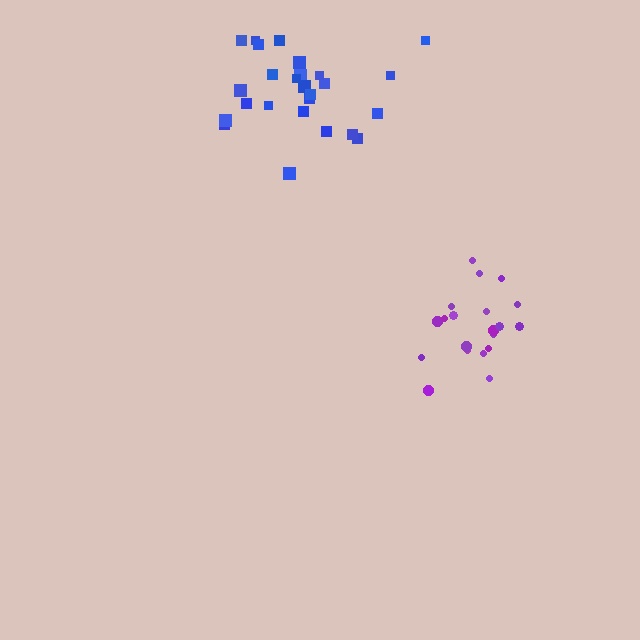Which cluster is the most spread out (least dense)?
Blue.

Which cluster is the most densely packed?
Purple.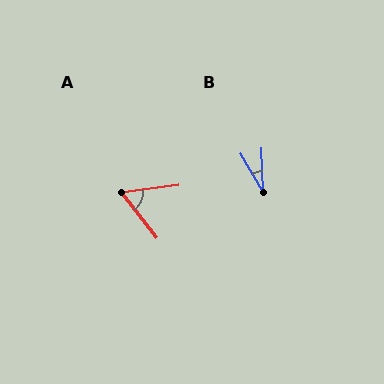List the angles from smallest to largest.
B (29°), A (59°).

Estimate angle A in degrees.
Approximately 59 degrees.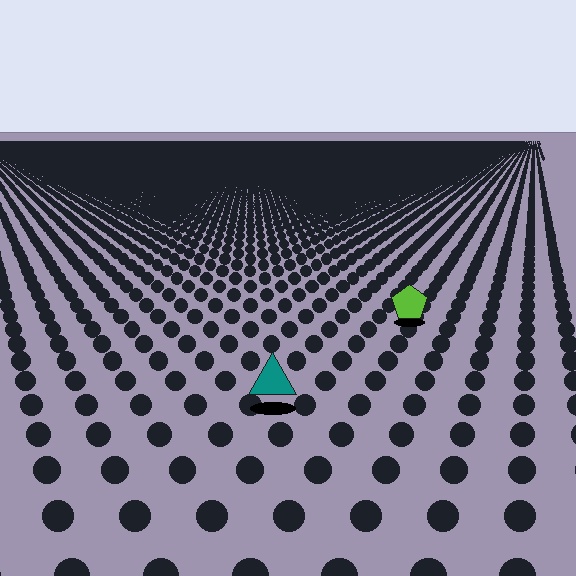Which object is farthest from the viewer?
The lime pentagon is farthest from the viewer. It appears smaller and the ground texture around it is denser.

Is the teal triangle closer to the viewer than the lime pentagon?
Yes. The teal triangle is closer — you can tell from the texture gradient: the ground texture is coarser near it.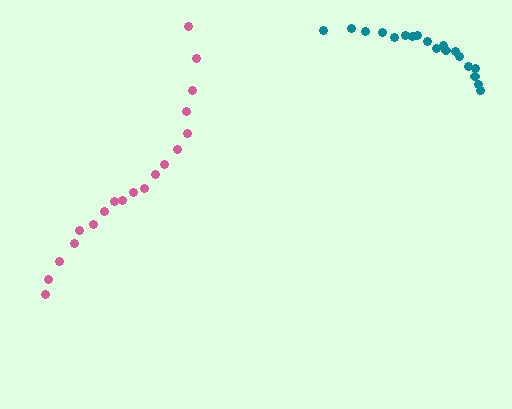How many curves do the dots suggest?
There are 2 distinct paths.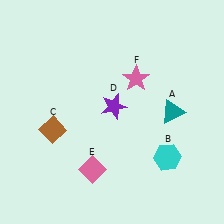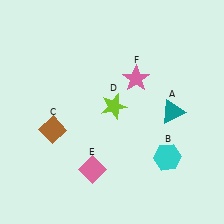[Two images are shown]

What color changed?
The star (D) changed from purple in Image 1 to lime in Image 2.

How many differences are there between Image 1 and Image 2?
There is 1 difference between the two images.